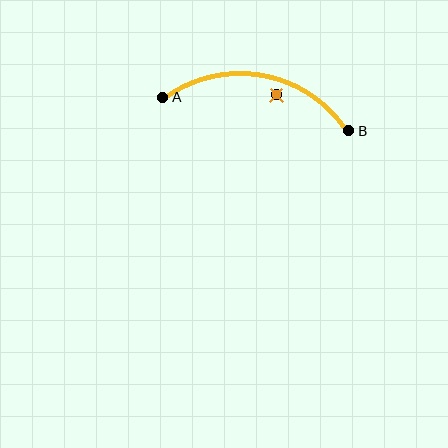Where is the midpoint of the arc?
The arc midpoint is the point on the curve farthest from the straight line joining A and B. It sits above that line.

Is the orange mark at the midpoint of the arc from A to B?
No — the orange mark does not lie on the arc at all. It sits slightly inside the curve.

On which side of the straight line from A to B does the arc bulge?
The arc bulges above the straight line connecting A and B.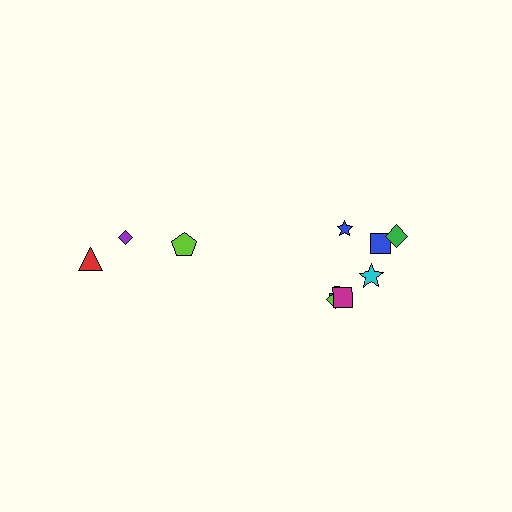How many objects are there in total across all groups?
There are 10 objects.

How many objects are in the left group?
There are 3 objects.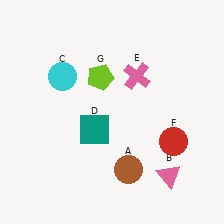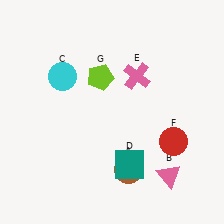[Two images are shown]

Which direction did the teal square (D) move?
The teal square (D) moved right.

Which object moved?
The teal square (D) moved right.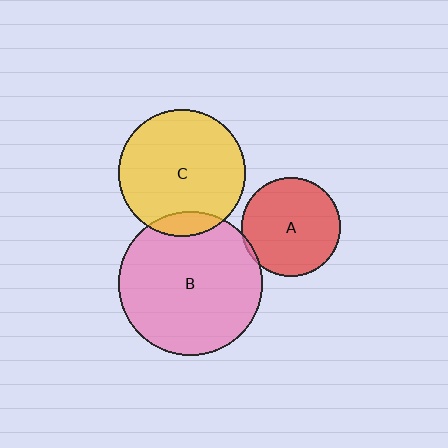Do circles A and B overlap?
Yes.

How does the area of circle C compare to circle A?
Approximately 1.7 times.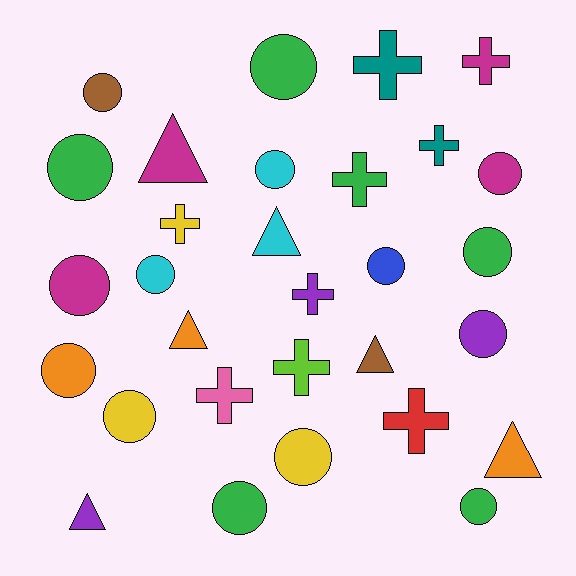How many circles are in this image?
There are 15 circles.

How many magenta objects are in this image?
There are 4 magenta objects.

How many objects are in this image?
There are 30 objects.